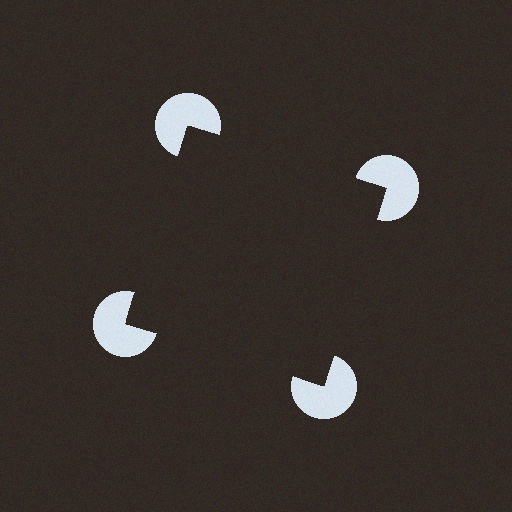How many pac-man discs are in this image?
There are 4 — one at each vertex of the illusory square.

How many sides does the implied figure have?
4 sides.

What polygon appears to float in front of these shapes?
An illusory square — its edges are inferred from the aligned wedge cuts in the pac-man discs, not physically drawn.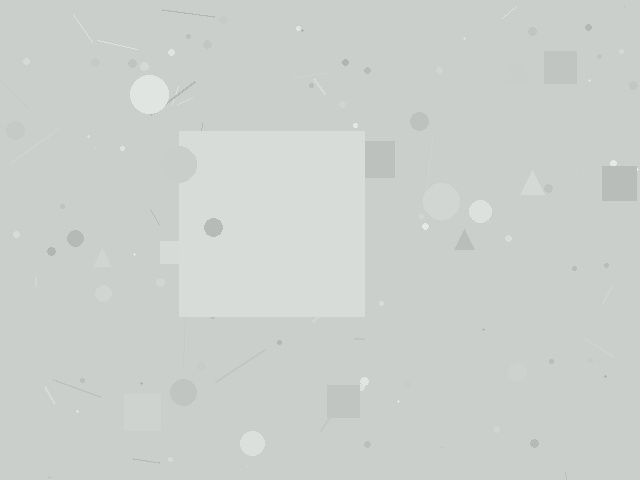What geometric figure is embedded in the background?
A square is embedded in the background.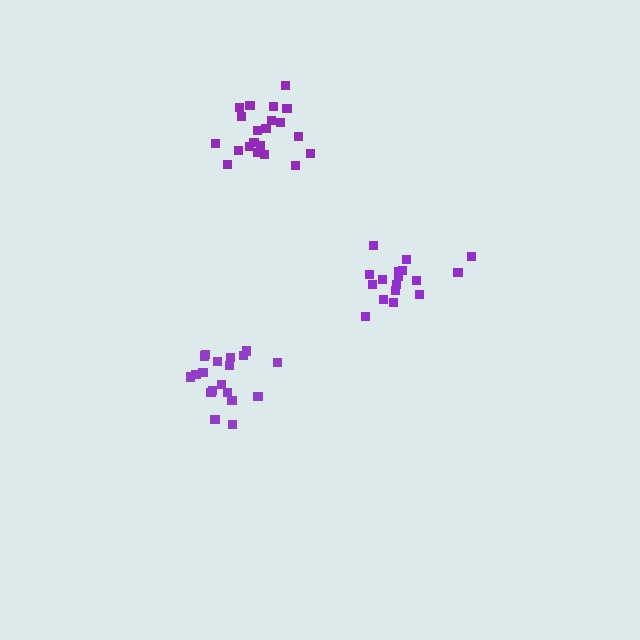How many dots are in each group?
Group 1: 20 dots, Group 2: 17 dots, Group 3: 21 dots (58 total).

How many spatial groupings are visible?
There are 3 spatial groupings.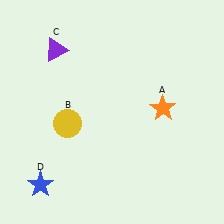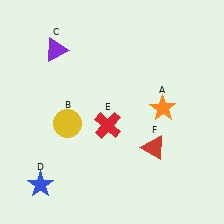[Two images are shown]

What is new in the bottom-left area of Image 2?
A red cross (E) was added in the bottom-left area of Image 2.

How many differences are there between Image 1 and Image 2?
There are 2 differences between the two images.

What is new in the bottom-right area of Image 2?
A red triangle (F) was added in the bottom-right area of Image 2.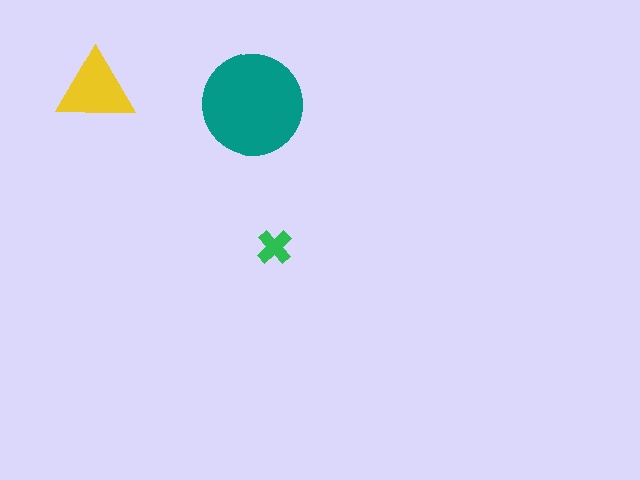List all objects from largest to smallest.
The teal circle, the yellow triangle, the green cross.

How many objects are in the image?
There are 3 objects in the image.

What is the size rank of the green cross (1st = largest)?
3rd.